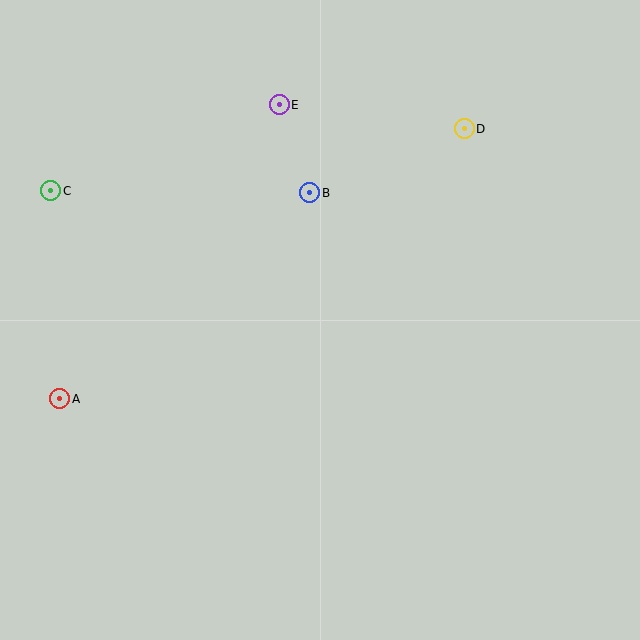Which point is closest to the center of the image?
Point B at (310, 193) is closest to the center.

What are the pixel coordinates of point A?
Point A is at (60, 399).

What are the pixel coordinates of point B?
Point B is at (310, 193).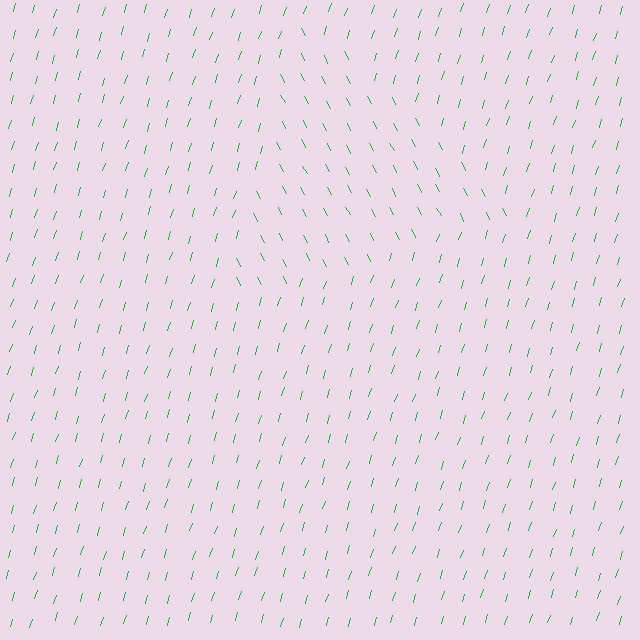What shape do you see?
I see a triangle.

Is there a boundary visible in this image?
Yes, there is a texture boundary formed by a change in line orientation.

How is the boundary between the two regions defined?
The boundary is defined purely by a change in line orientation (approximately 45 degrees difference). All lines are the same color and thickness.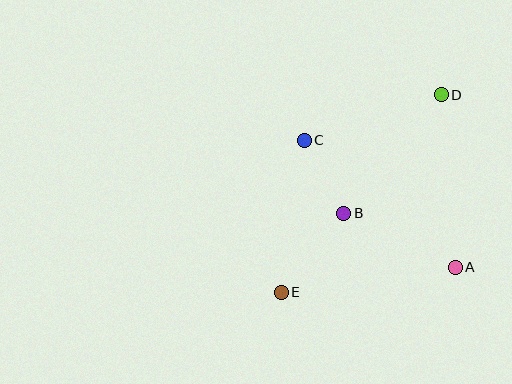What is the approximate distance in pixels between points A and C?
The distance between A and C is approximately 197 pixels.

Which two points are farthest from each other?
Points D and E are farthest from each other.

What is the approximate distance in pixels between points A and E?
The distance between A and E is approximately 175 pixels.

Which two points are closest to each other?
Points B and C are closest to each other.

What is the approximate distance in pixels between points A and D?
The distance between A and D is approximately 173 pixels.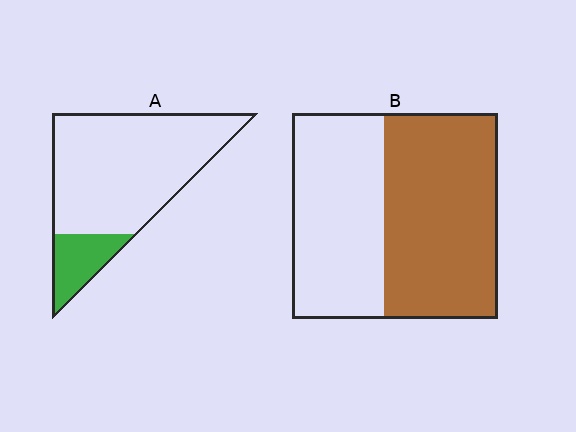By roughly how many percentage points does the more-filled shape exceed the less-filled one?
By roughly 40 percentage points (B over A).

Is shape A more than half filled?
No.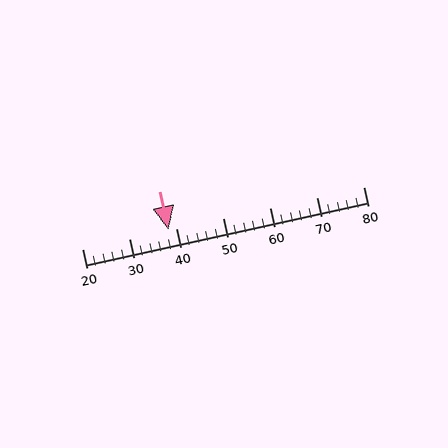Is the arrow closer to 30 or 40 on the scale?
The arrow is closer to 40.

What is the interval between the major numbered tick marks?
The major tick marks are spaced 10 units apart.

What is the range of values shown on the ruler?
The ruler shows values from 20 to 80.